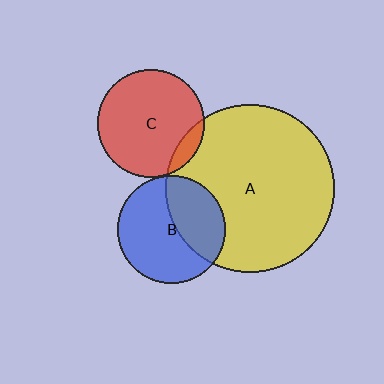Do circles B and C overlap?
Yes.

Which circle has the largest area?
Circle A (yellow).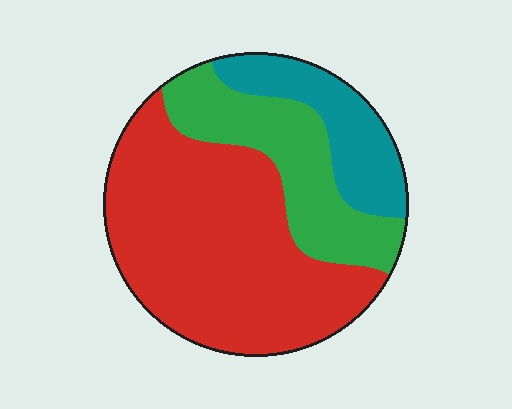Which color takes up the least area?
Teal, at roughly 15%.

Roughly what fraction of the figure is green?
Green takes up between a sixth and a third of the figure.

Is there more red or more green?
Red.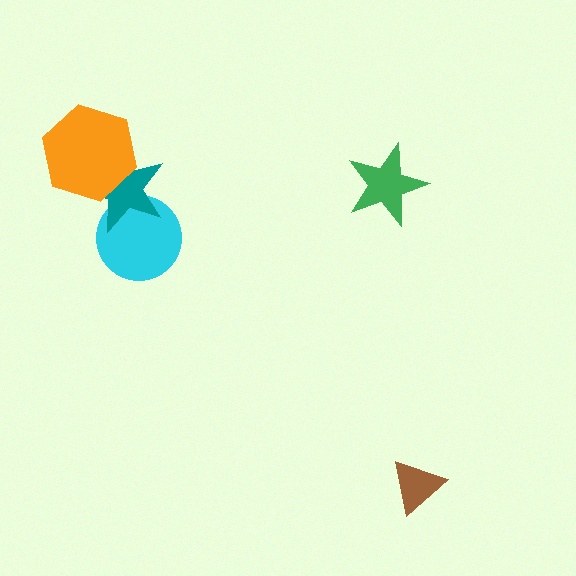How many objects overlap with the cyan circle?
1 object overlaps with the cyan circle.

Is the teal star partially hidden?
Yes, it is partially covered by another shape.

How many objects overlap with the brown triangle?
0 objects overlap with the brown triangle.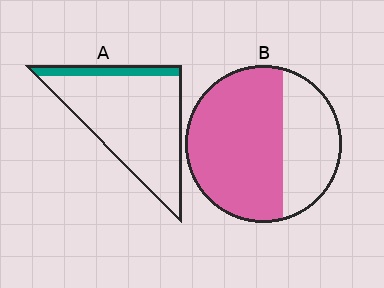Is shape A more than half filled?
No.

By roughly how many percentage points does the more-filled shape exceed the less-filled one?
By roughly 50 percentage points (B over A).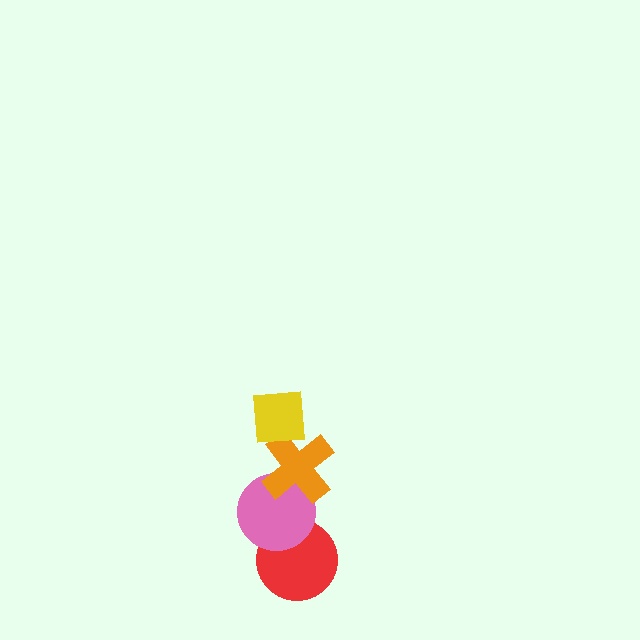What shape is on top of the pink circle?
The orange cross is on top of the pink circle.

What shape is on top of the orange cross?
The yellow square is on top of the orange cross.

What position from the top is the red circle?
The red circle is 4th from the top.